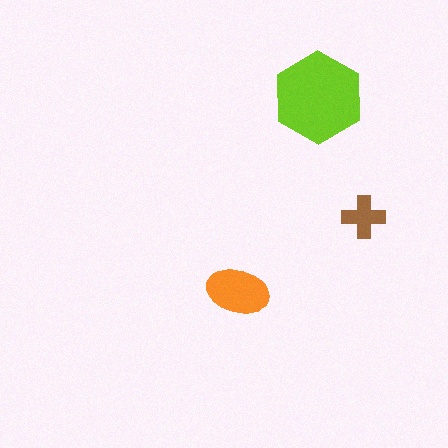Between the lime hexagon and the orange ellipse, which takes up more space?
The lime hexagon.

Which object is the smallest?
The brown cross.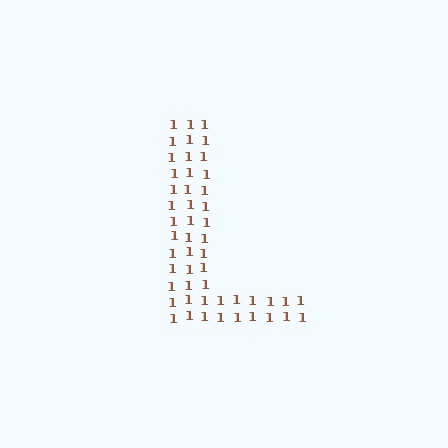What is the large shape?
The large shape is the letter L.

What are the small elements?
The small elements are digit 1's.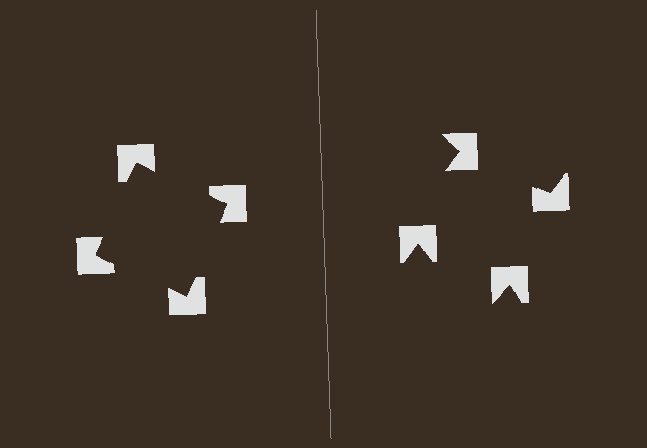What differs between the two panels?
The notched squares are positioned identically on both sides; only the wedge orientations differ. On the left they align to a square; on the right they are misaligned.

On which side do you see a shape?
An illusory square appears on the left side. On the right side the wedge cuts are rotated, so no coherent shape forms.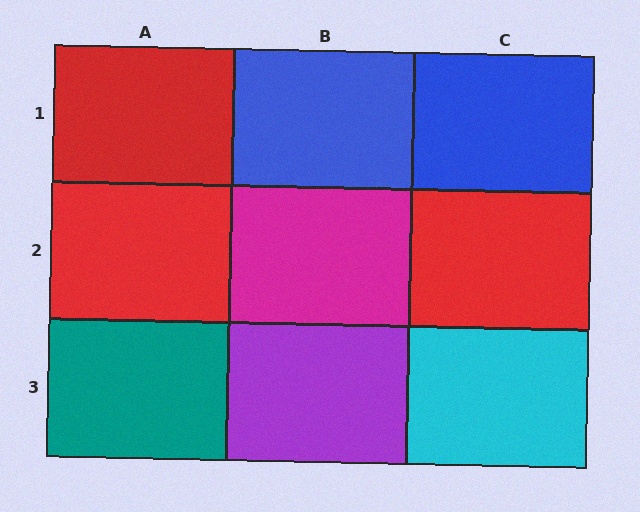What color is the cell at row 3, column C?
Cyan.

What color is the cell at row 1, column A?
Red.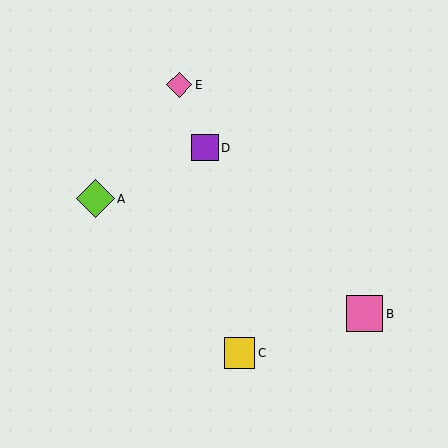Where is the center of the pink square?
The center of the pink square is at (365, 314).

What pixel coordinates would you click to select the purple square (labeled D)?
Click at (205, 148) to select the purple square D.